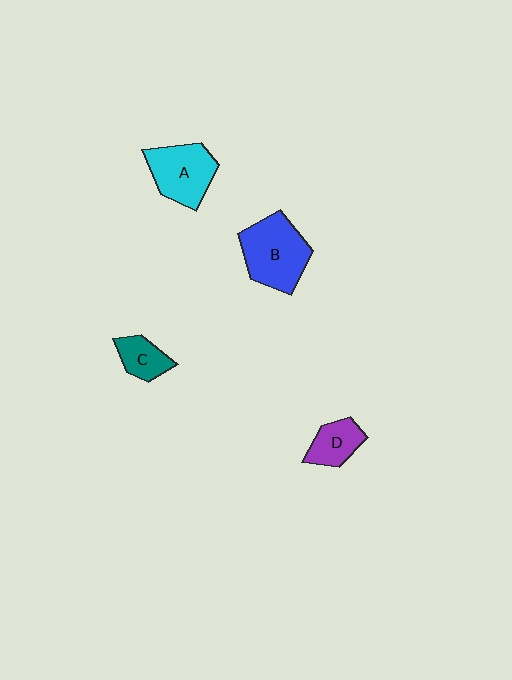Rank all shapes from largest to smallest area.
From largest to smallest: B (blue), A (cyan), D (purple), C (teal).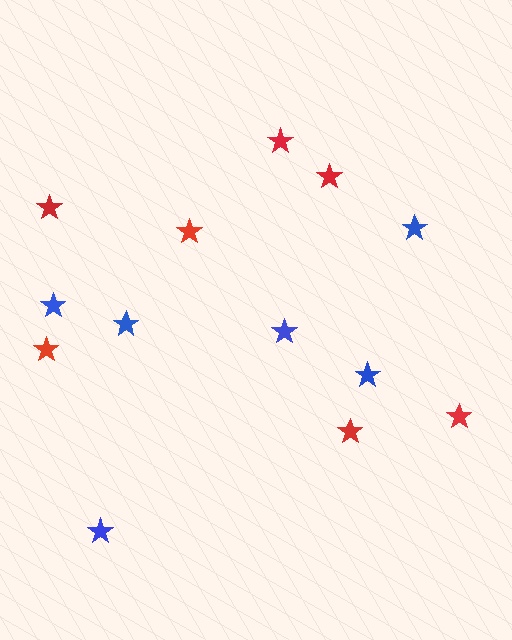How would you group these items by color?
There are 2 groups: one group of red stars (7) and one group of blue stars (6).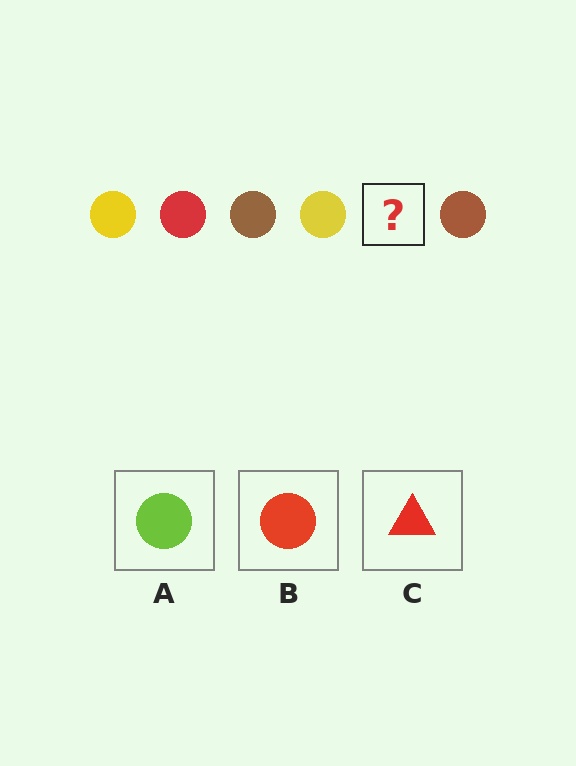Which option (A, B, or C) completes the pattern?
B.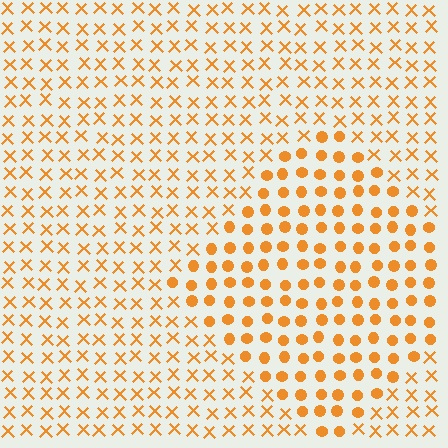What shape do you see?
I see a diamond.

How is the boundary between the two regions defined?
The boundary is defined by a change in element shape: circles inside vs. X marks outside. All elements share the same color and spacing.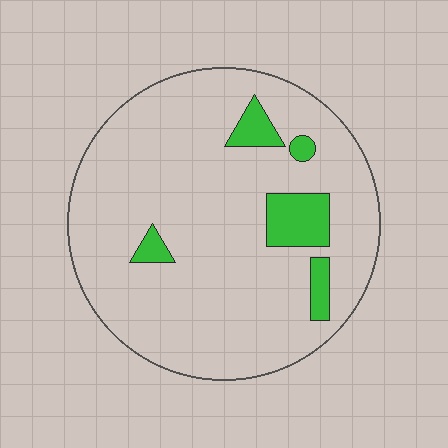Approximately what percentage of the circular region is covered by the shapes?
Approximately 10%.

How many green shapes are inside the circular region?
5.